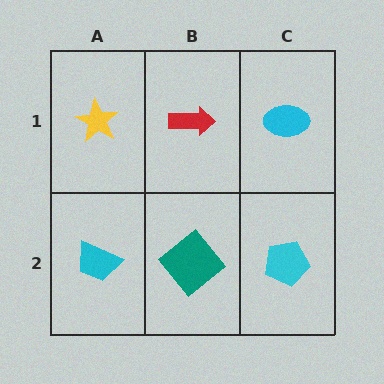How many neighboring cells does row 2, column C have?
2.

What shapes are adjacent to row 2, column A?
A yellow star (row 1, column A), a teal diamond (row 2, column B).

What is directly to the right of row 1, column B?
A cyan ellipse.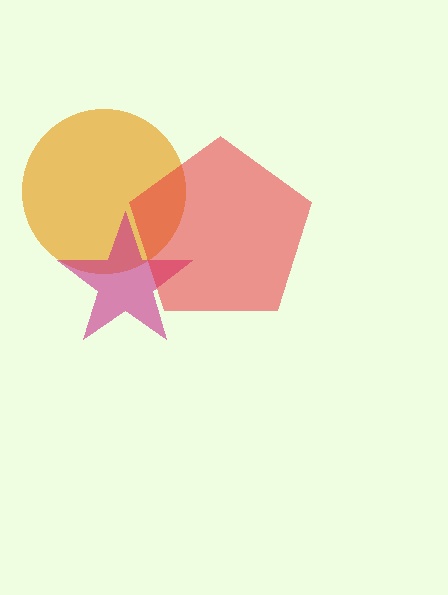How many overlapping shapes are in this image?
There are 3 overlapping shapes in the image.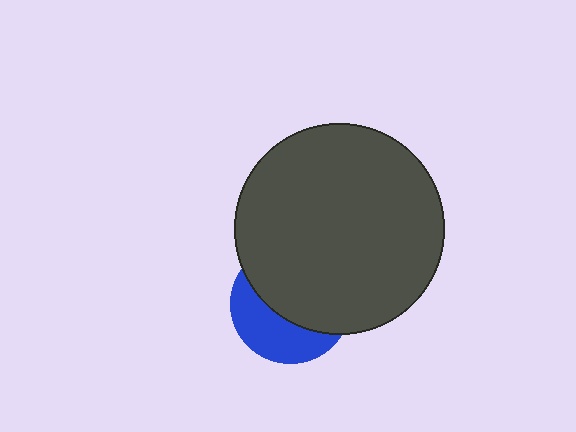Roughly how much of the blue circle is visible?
A small part of it is visible (roughly 39%).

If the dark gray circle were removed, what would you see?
You would see the complete blue circle.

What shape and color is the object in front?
The object in front is a dark gray circle.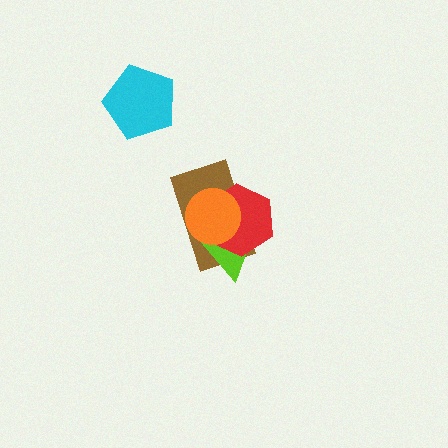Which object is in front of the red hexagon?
The orange circle is in front of the red hexagon.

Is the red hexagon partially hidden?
Yes, it is partially covered by another shape.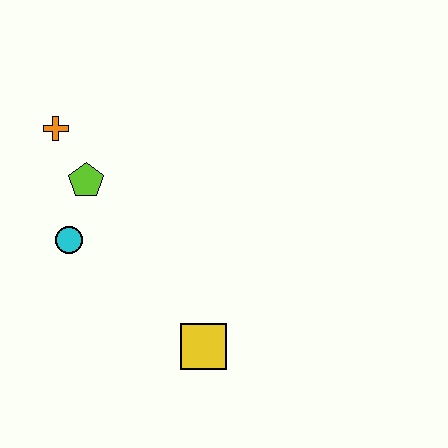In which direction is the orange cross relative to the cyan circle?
The orange cross is above the cyan circle.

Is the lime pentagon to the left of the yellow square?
Yes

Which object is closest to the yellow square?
The cyan circle is closest to the yellow square.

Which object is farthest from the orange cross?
The yellow square is farthest from the orange cross.